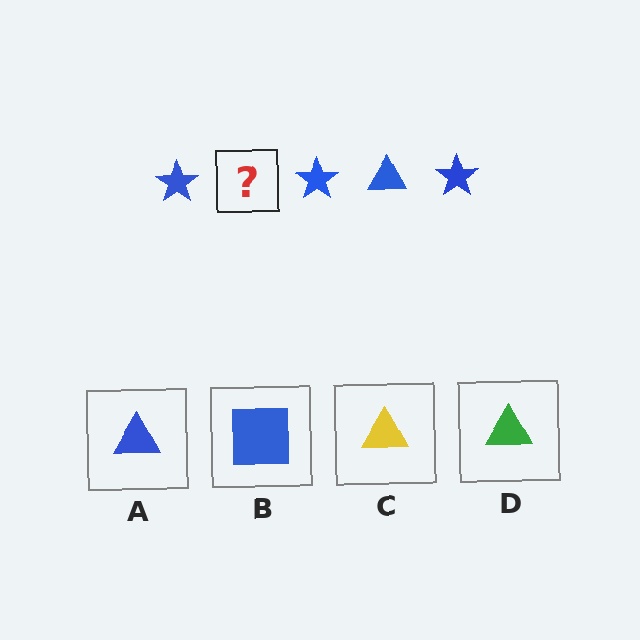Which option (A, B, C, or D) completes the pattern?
A.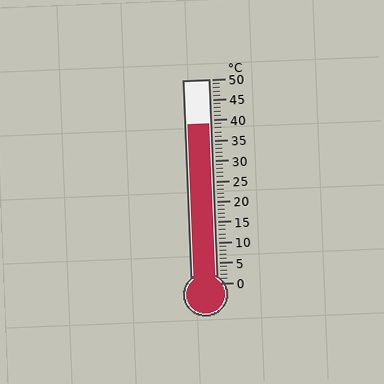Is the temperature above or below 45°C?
The temperature is below 45°C.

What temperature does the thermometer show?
The thermometer shows approximately 39°C.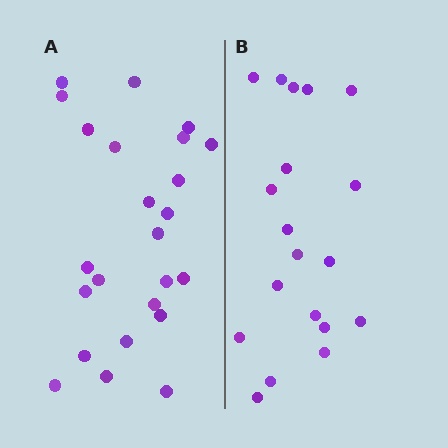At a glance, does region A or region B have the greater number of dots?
Region A (the left region) has more dots.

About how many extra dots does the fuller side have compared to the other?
Region A has about 5 more dots than region B.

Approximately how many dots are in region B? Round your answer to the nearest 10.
About 20 dots. (The exact count is 19, which rounds to 20.)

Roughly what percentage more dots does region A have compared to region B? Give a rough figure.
About 25% more.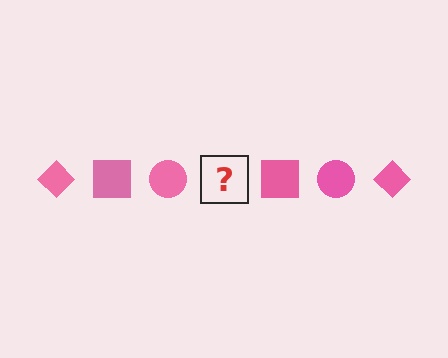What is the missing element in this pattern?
The missing element is a pink diamond.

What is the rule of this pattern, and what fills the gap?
The rule is that the pattern cycles through diamond, square, circle shapes in pink. The gap should be filled with a pink diamond.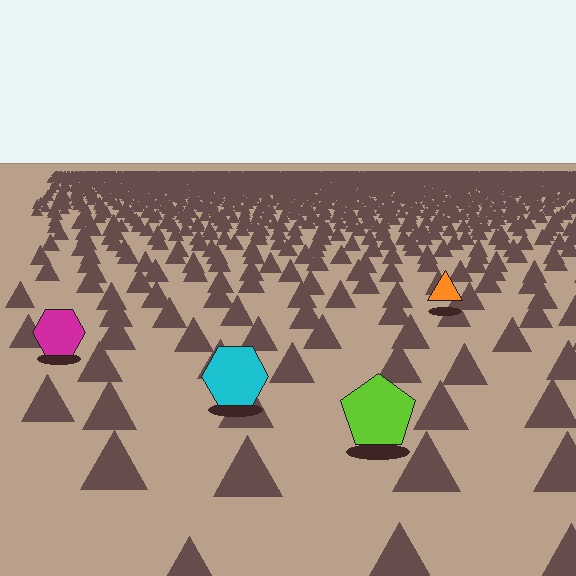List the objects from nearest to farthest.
From nearest to farthest: the lime pentagon, the cyan hexagon, the magenta hexagon, the orange triangle.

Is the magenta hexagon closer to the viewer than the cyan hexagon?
No. The cyan hexagon is closer — you can tell from the texture gradient: the ground texture is coarser near it.